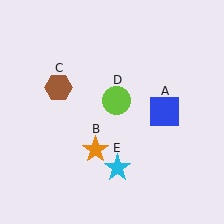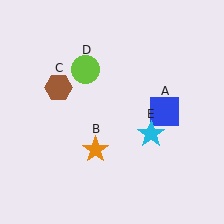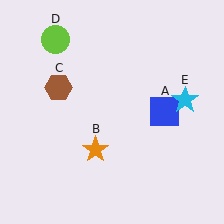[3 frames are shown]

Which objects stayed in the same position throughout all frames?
Blue square (object A) and orange star (object B) and brown hexagon (object C) remained stationary.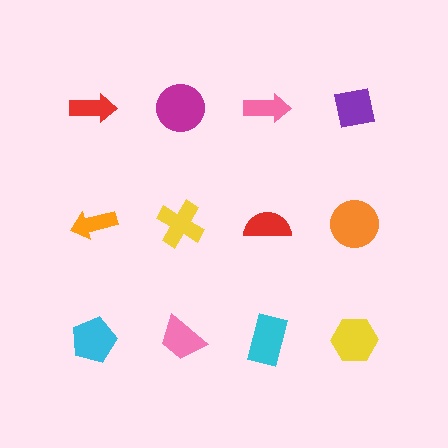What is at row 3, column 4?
A yellow hexagon.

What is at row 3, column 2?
A pink trapezoid.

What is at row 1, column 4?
A purple square.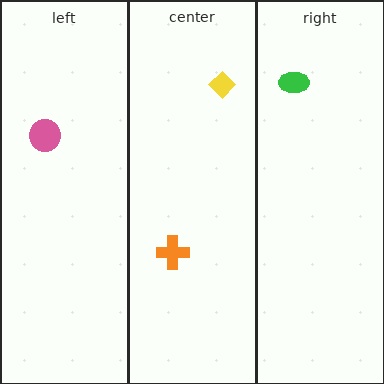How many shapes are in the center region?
2.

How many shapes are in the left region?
1.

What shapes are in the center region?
The yellow diamond, the orange cross.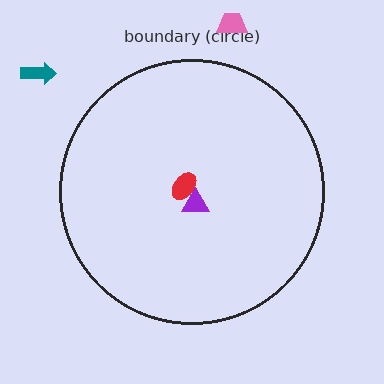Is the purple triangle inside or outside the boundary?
Inside.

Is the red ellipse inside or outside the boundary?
Inside.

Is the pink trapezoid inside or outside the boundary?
Outside.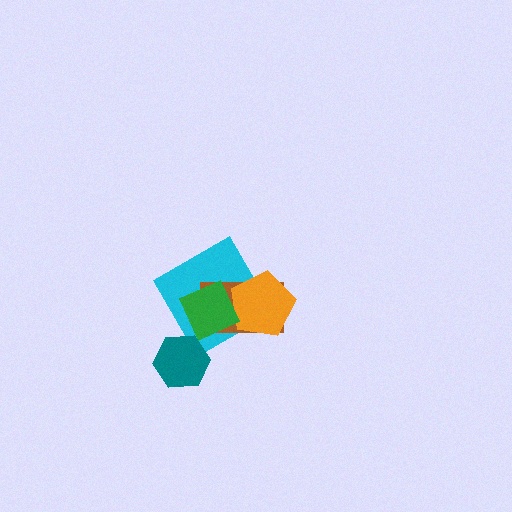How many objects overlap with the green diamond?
3 objects overlap with the green diamond.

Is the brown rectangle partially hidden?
Yes, it is partially covered by another shape.